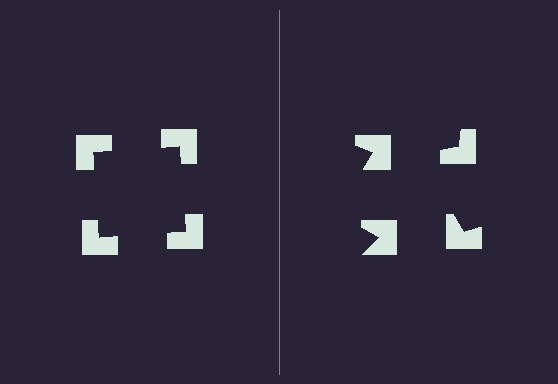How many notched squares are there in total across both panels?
8 — 4 on each side.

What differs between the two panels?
The notched squares are positioned identically on both sides; only the wedge orientations differ. On the left they align to a square; on the right they are misaligned.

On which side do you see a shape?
An illusory square appears on the left side. On the right side the wedge cuts are rotated, so no coherent shape forms.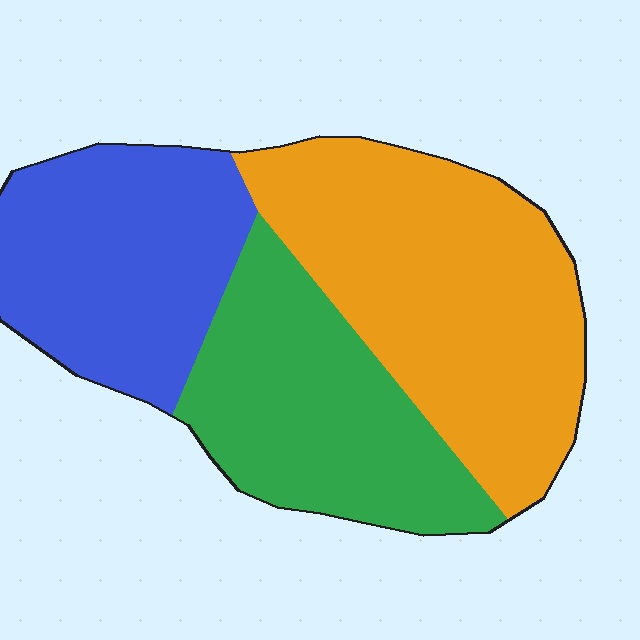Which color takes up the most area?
Orange, at roughly 40%.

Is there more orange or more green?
Orange.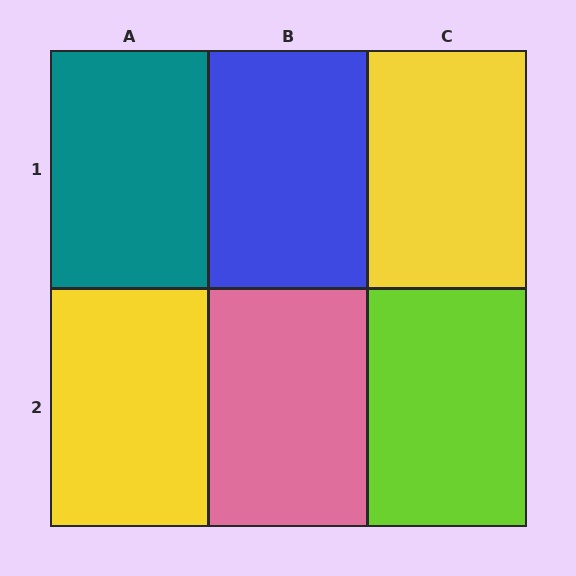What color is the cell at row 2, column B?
Pink.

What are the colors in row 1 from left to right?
Teal, blue, yellow.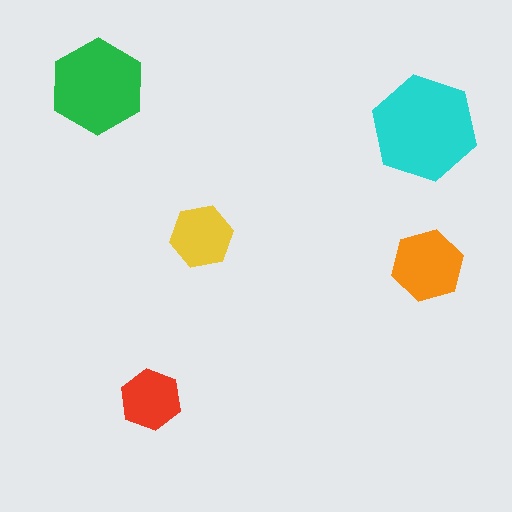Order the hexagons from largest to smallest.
the cyan one, the green one, the orange one, the yellow one, the red one.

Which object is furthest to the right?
The orange hexagon is rightmost.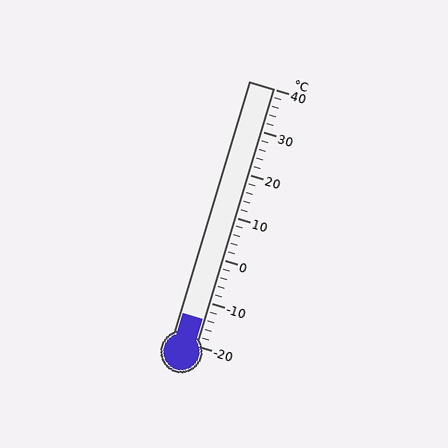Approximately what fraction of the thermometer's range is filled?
The thermometer is filled to approximately 10% of its range.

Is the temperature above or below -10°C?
The temperature is below -10°C.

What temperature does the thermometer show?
The thermometer shows approximately -14°C.